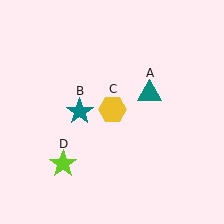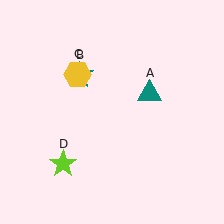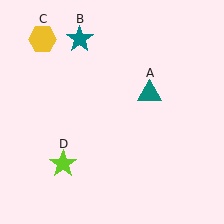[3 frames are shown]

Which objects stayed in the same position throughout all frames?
Teal triangle (object A) and lime star (object D) remained stationary.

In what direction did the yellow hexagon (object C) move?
The yellow hexagon (object C) moved up and to the left.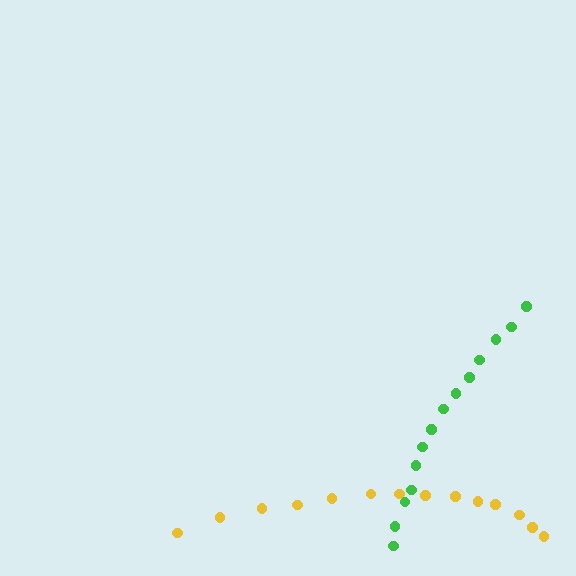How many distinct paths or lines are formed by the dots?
There are 2 distinct paths.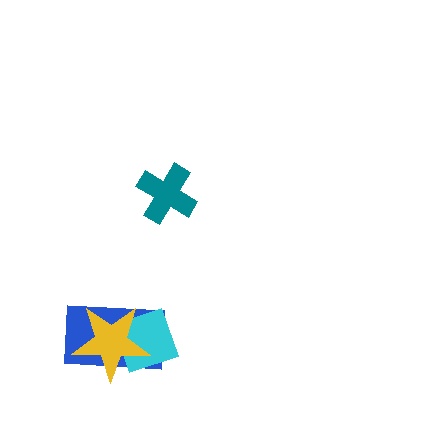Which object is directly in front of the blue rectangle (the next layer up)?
The cyan diamond is directly in front of the blue rectangle.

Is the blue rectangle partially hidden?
Yes, it is partially covered by another shape.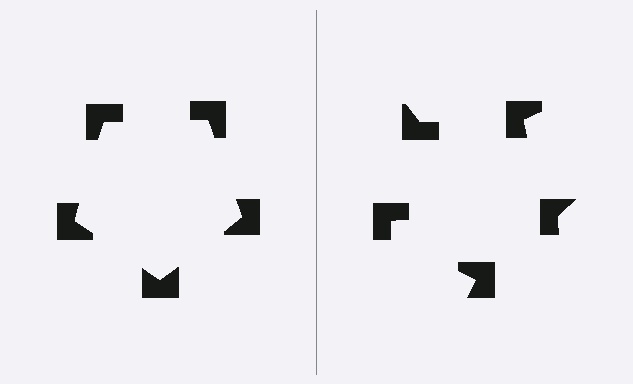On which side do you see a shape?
An illusory pentagon appears on the left side. On the right side the wedge cuts are rotated, so no coherent shape forms.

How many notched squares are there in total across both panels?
10 — 5 on each side.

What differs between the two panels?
The notched squares are positioned identically on both sides; only the wedge orientations differ. On the left they align to a pentagon; on the right they are misaligned.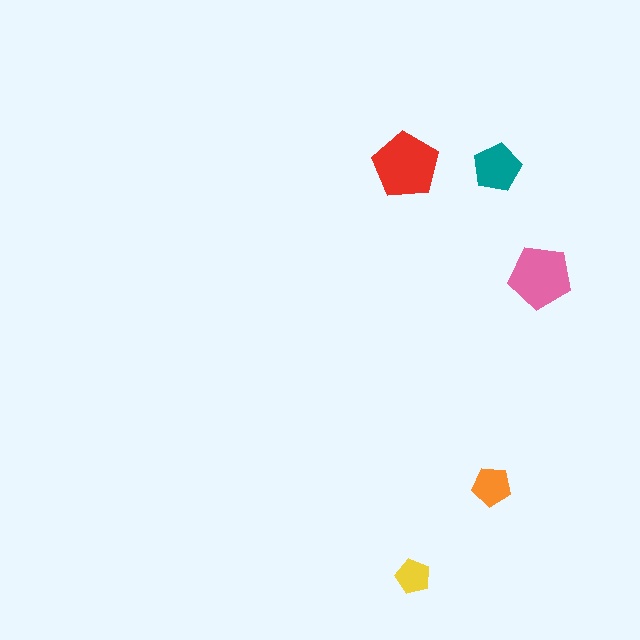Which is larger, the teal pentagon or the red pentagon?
The red one.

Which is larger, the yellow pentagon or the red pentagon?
The red one.